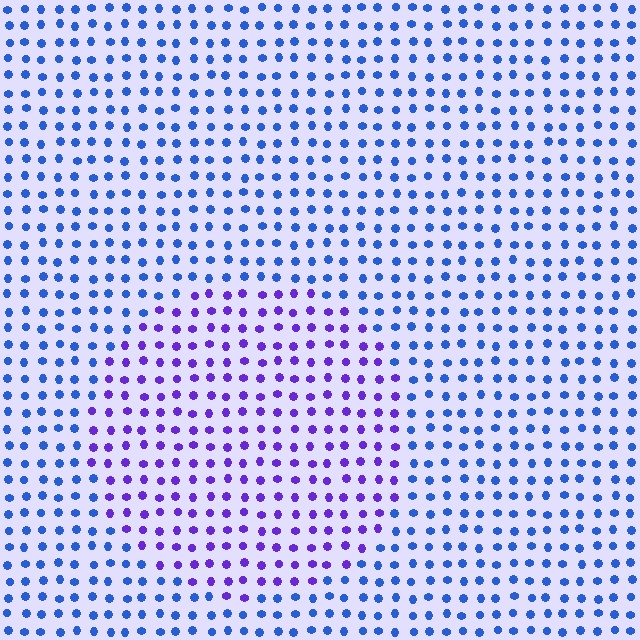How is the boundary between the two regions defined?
The boundary is defined purely by a slight shift in hue (about 42 degrees). Spacing, size, and orientation are identical on both sides.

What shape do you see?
I see a circle.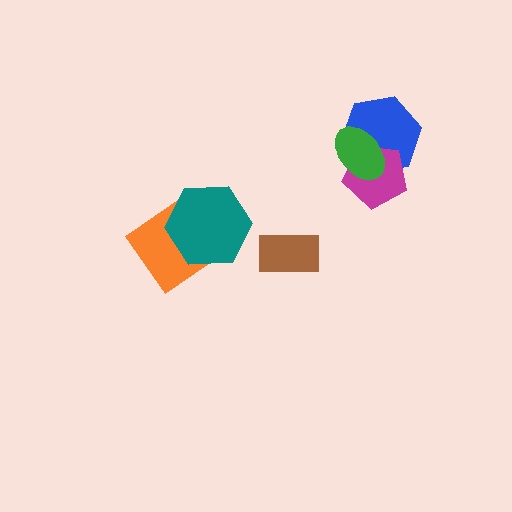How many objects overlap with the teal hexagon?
1 object overlaps with the teal hexagon.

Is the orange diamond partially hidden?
Yes, it is partially covered by another shape.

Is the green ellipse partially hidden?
No, no other shape covers it.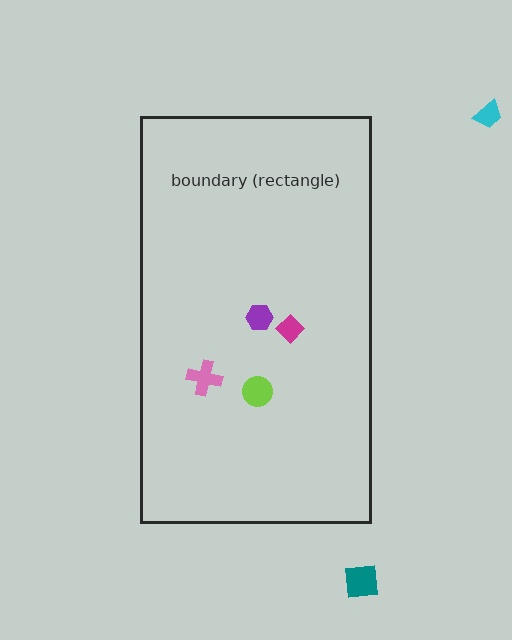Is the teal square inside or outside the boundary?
Outside.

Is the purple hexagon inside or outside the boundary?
Inside.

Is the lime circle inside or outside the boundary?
Inside.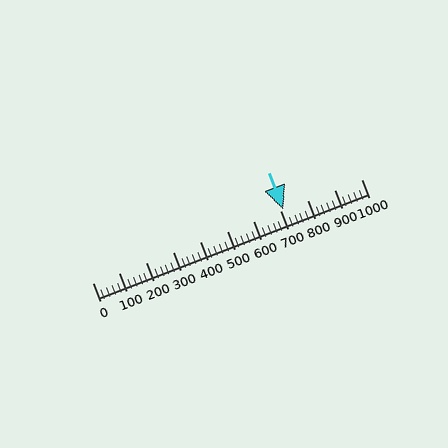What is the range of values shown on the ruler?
The ruler shows values from 0 to 1000.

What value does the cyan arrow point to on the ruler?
The cyan arrow points to approximately 708.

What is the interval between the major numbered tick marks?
The major tick marks are spaced 100 units apart.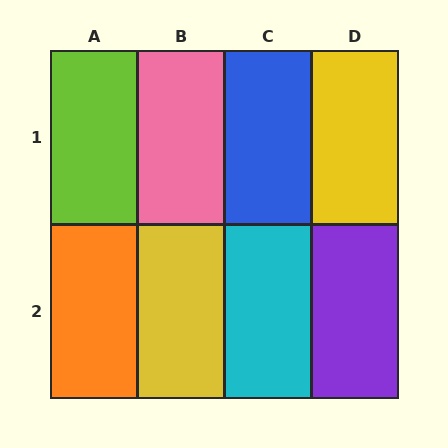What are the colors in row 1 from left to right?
Lime, pink, blue, yellow.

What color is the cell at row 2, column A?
Orange.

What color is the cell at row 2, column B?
Yellow.